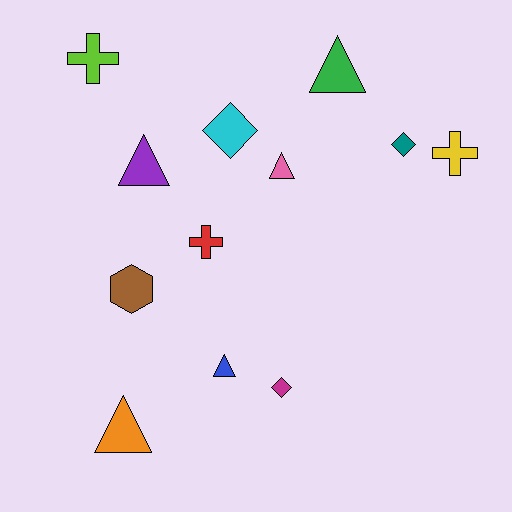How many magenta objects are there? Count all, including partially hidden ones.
There is 1 magenta object.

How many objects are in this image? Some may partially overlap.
There are 12 objects.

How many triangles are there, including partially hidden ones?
There are 5 triangles.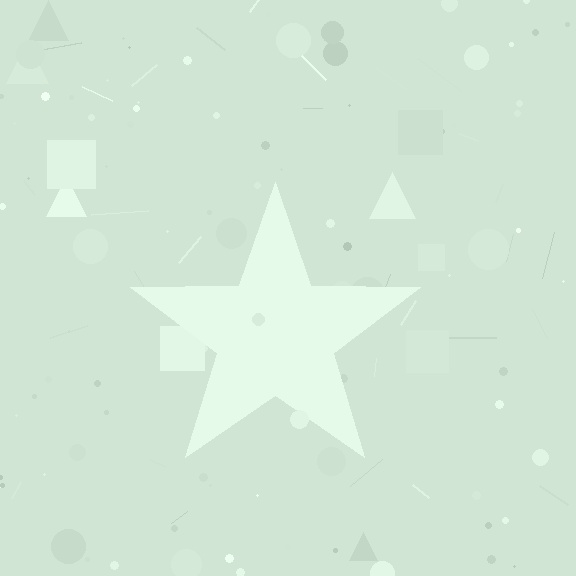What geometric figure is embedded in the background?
A star is embedded in the background.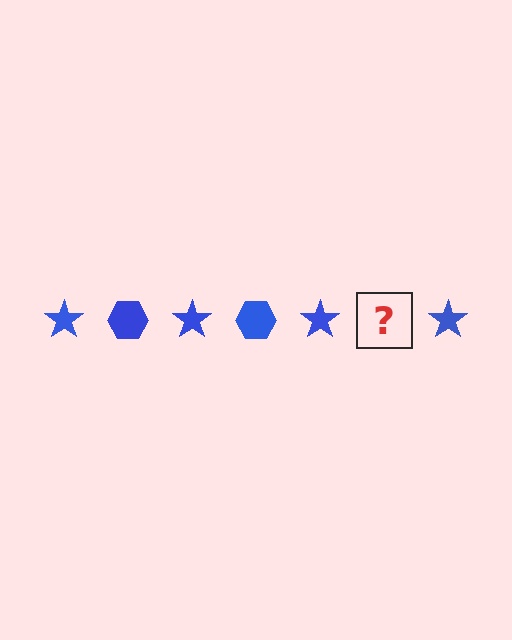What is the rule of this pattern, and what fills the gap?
The rule is that the pattern cycles through star, hexagon shapes in blue. The gap should be filled with a blue hexagon.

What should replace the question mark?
The question mark should be replaced with a blue hexagon.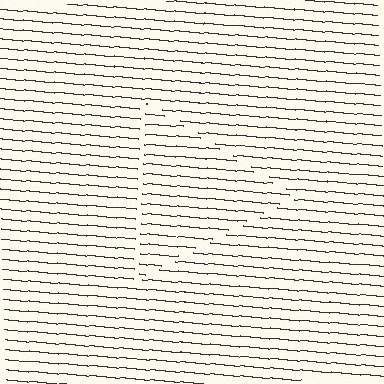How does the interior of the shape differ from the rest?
The interior of the shape contains the same grating, shifted by half a period — the contour is defined by the phase discontinuity where line-ends from the inner and outer gratings abut.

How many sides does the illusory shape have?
3 sides — the line-ends trace a triangle.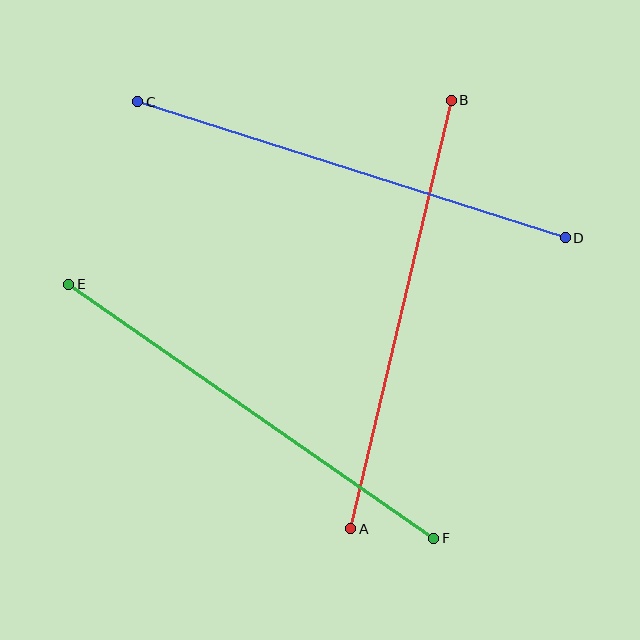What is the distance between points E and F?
The distance is approximately 445 pixels.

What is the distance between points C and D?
The distance is approximately 448 pixels.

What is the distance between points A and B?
The distance is approximately 440 pixels.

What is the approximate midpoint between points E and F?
The midpoint is at approximately (251, 411) pixels.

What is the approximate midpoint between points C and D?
The midpoint is at approximately (352, 170) pixels.